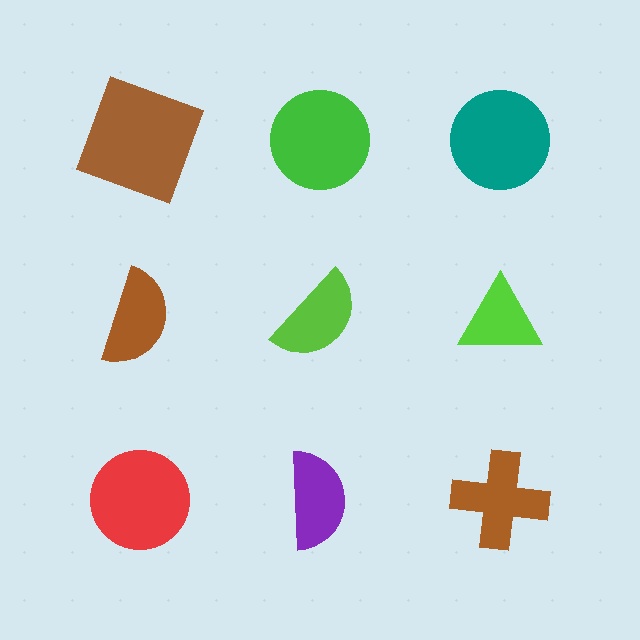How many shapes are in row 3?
3 shapes.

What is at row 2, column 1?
A brown semicircle.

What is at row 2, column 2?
A lime semicircle.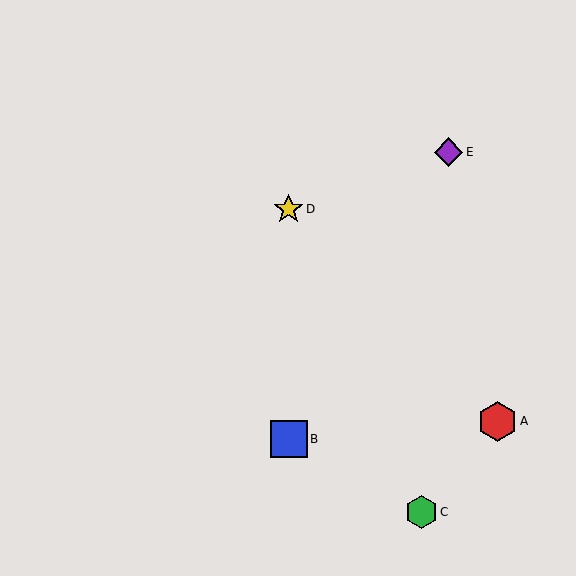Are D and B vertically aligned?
Yes, both are at x≈289.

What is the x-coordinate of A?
Object A is at x≈497.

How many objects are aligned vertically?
2 objects (B, D) are aligned vertically.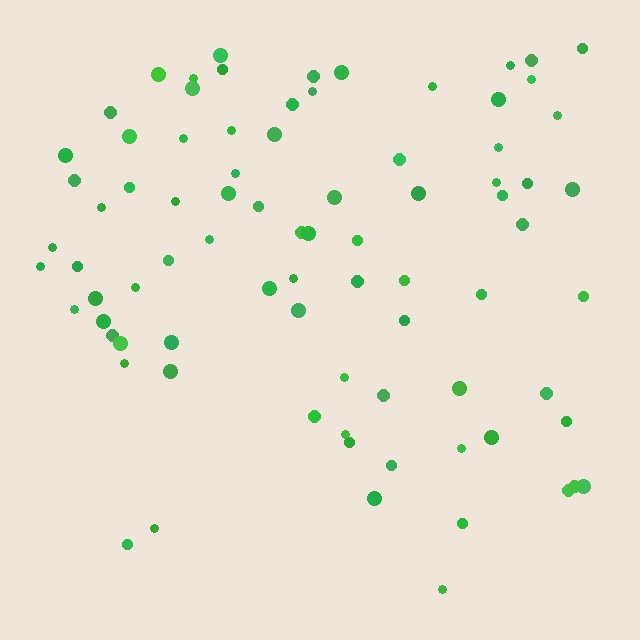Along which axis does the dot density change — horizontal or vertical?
Vertical.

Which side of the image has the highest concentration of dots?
The top.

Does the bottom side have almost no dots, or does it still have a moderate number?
Still a moderate number, just noticeably fewer than the top.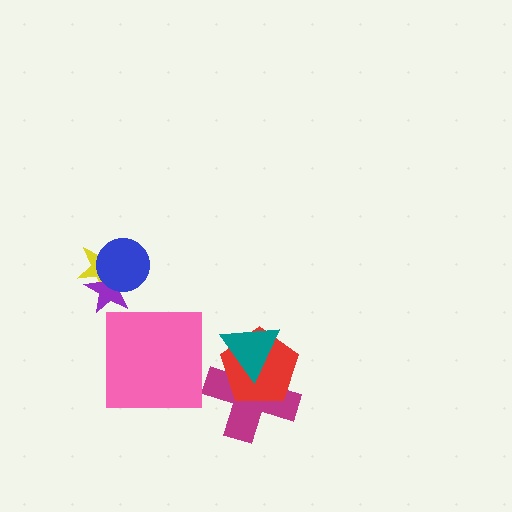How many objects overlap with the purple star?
2 objects overlap with the purple star.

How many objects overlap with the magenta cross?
2 objects overlap with the magenta cross.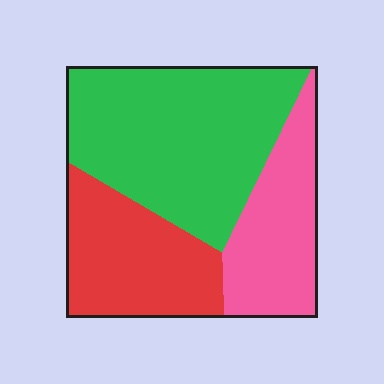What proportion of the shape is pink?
Pink covers 25% of the shape.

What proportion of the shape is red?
Red covers about 25% of the shape.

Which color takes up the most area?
Green, at roughly 50%.